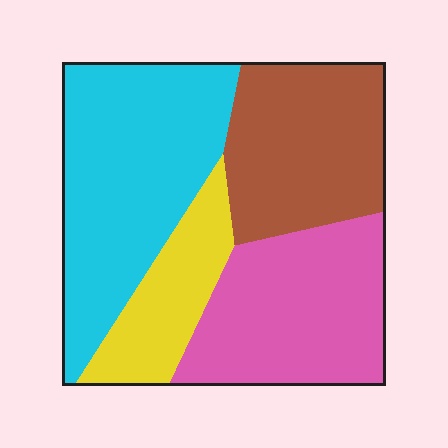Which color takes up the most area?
Cyan, at roughly 35%.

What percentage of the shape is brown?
Brown covers 25% of the shape.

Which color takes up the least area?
Yellow, at roughly 15%.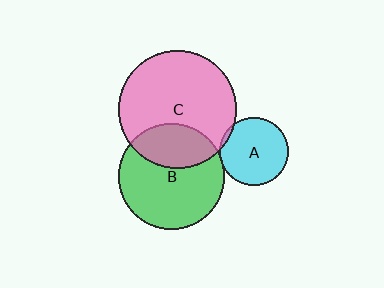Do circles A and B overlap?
Yes.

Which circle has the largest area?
Circle C (pink).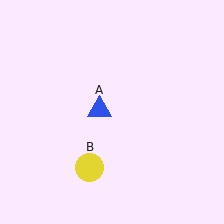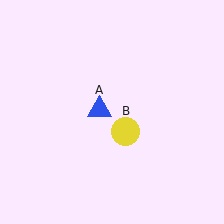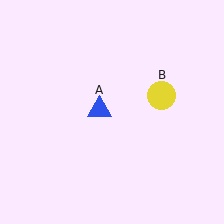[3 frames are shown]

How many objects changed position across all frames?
1 object changed position: yellow circle (object B).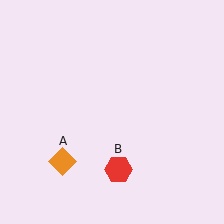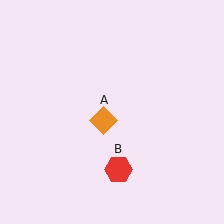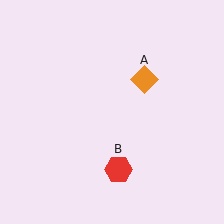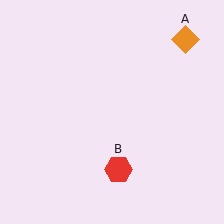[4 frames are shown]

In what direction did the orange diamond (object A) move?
The orange diamond (object A) moved up and to the right.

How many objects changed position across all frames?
1 object changed position: orange diamond (object A).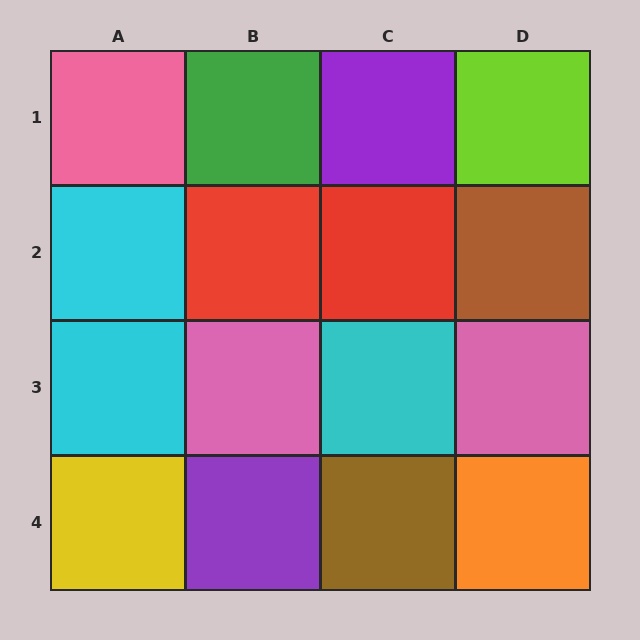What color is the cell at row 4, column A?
Yellow.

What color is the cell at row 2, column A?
Cyan.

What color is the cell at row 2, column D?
Brown.